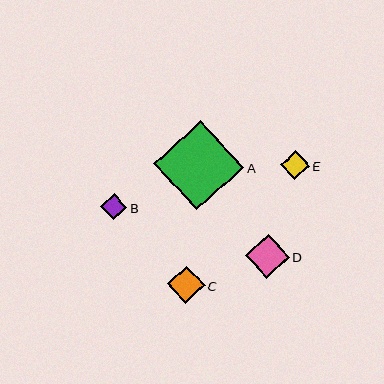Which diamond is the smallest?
Diamond B is the smallest with a size of approximately 26 pixels.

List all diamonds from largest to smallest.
From largest to smallest: A, D, C, E, B.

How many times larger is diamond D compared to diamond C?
Diamond D is approximately 1.2 times the size of diamond C.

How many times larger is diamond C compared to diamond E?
Diamond C is approximately 1.3 times the size of diamond E.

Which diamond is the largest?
Diamond A is the largest with a size of approximately 90 pixels.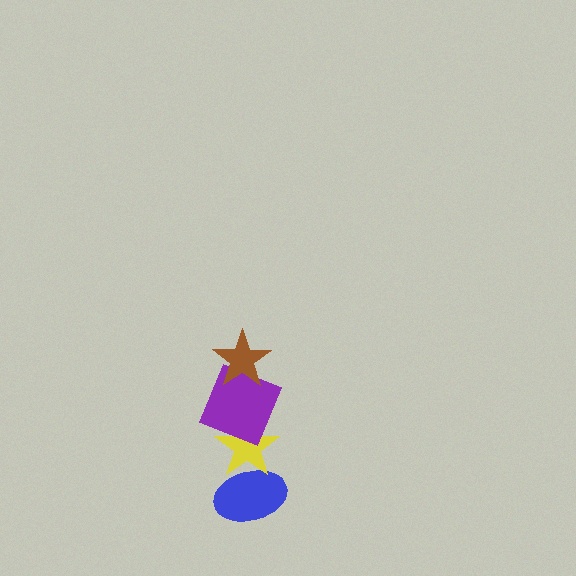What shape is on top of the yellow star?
The purple square is on top of the yellow star.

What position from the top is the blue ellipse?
The blue ellipse is 4th from the top.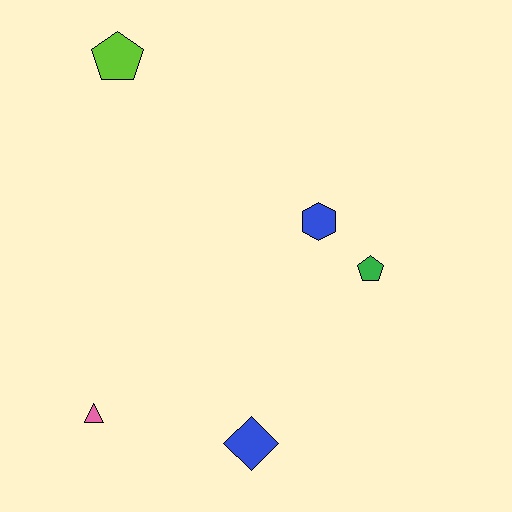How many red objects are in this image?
There are no red objects.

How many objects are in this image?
There are 5 objects.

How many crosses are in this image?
There are no crosses.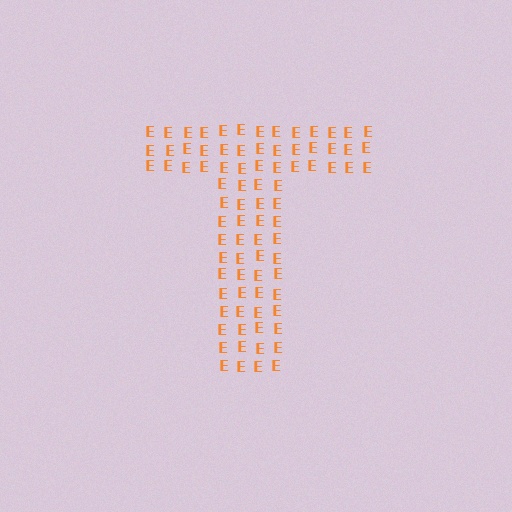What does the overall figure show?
The overall figure shows the letter T.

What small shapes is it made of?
It is made of small letter E's.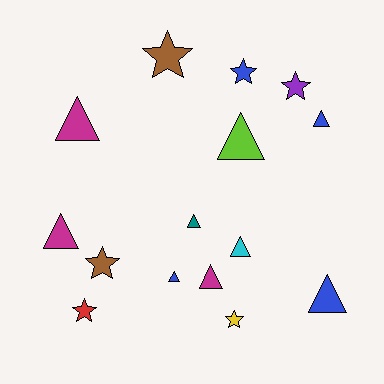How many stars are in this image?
There are 6 stars.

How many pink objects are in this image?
There are no pink objects.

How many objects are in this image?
There are 15 objects.